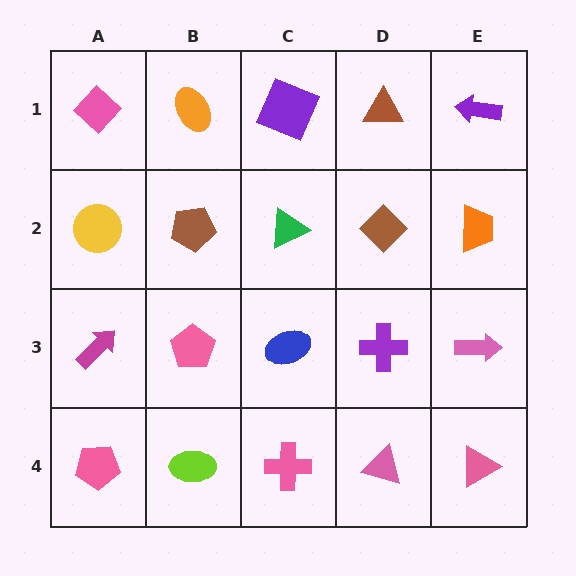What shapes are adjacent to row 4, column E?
A pink arrow (row 3, column E), a pink triangle (row 4, column D).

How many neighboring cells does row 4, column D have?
3.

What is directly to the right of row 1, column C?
A brown triangle.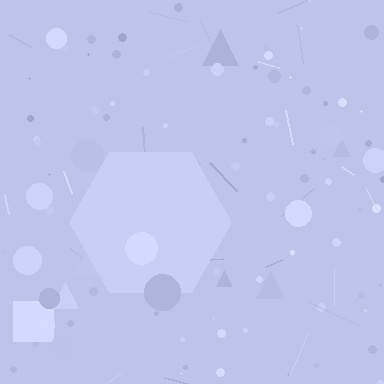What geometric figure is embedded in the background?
A hexagon is embedded in the background.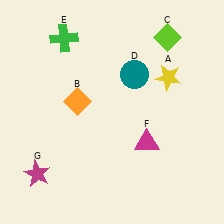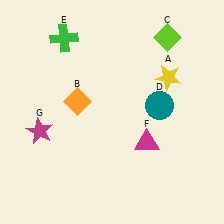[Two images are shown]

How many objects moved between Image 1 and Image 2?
2 objects moved between the two images.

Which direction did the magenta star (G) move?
The magenta star (G) moved up.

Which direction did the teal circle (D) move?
The teal circle (D) moved down.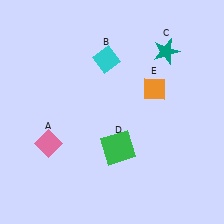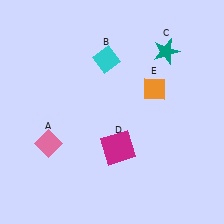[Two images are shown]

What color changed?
The square (D) changed from green in Image 1 to magenta in Image 2.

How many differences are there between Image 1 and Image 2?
There is 1 difference between the two images.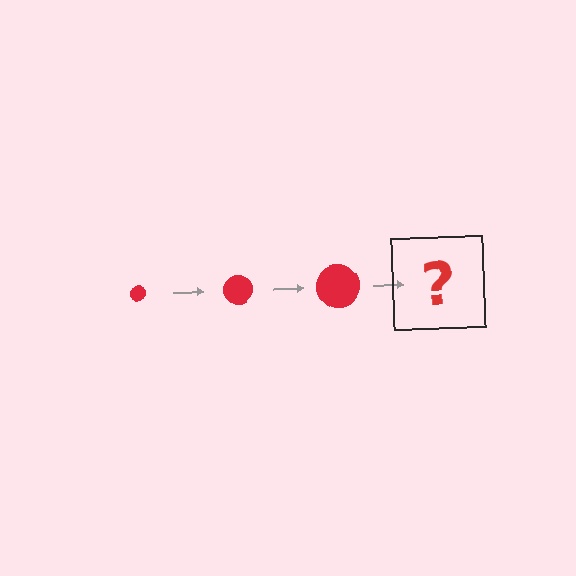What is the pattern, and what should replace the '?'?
The pattern is that the circle gets progressively larger each step. The '?' should be a red circle, larger than the previous one.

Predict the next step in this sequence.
The next step is a red circle, larger than the previous one.